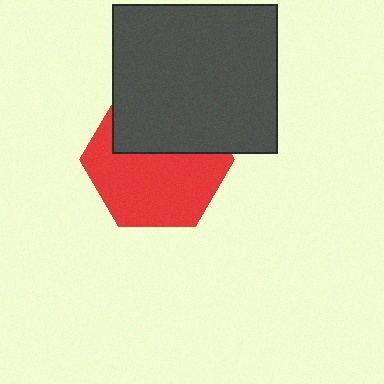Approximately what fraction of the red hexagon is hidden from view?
Roughly 39% of the red hexagon is hidden behind the dark gray rectangle.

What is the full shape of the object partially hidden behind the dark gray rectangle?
The partially hidden object is a red hexagon.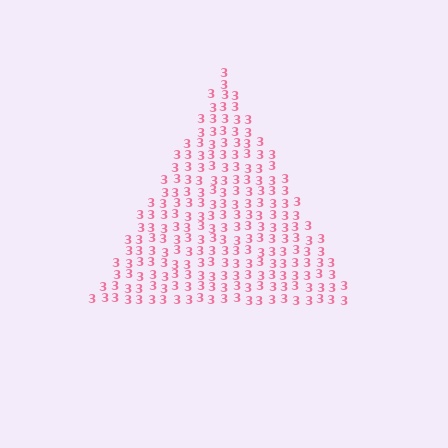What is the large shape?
The large shape is a triangle.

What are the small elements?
The small elements are digit 3's.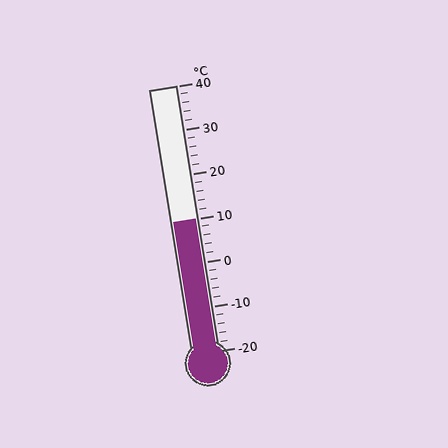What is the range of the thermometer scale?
The thermometer scale ranges from -20°C to 40°C.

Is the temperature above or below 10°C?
The temperature is at 10°C.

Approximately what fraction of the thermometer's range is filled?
The thermometer is filled to approximately 50% of its range.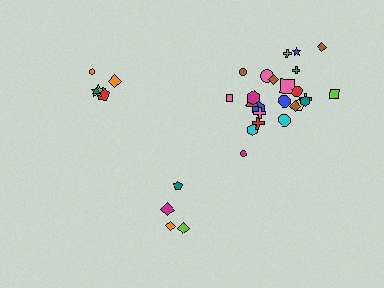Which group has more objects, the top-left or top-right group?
The top-right group.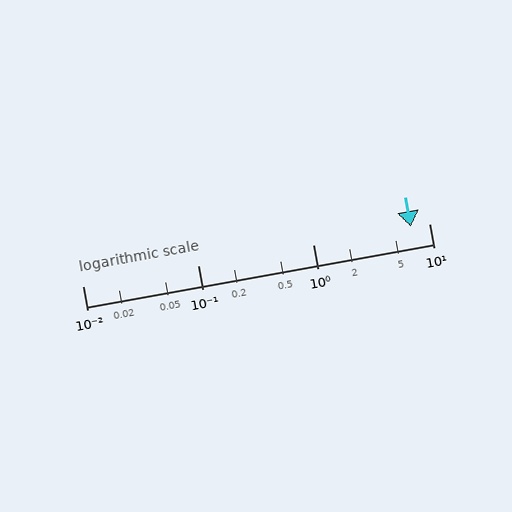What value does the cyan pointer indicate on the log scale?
The pointer indicates approximately 7.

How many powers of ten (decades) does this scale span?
The scale spans 3 decades, from 0.01 to 10.